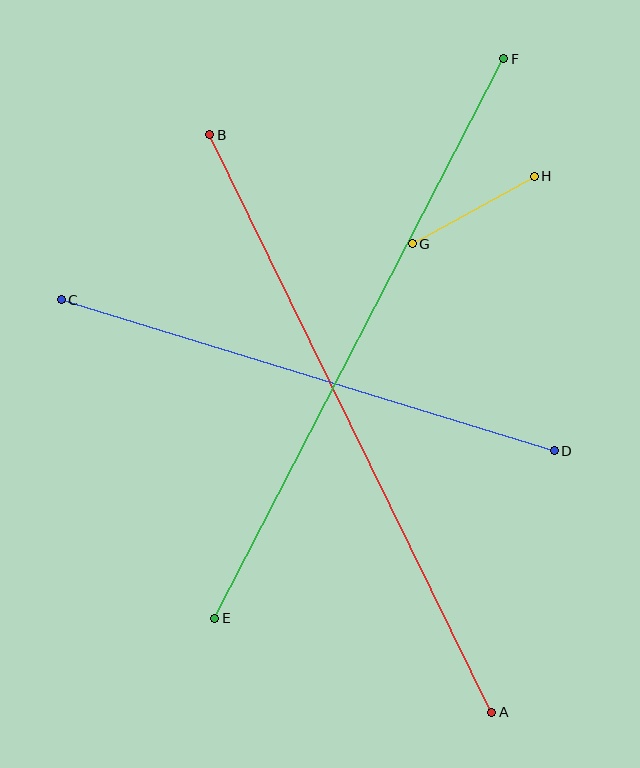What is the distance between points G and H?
The distance is approximately 139 pixels.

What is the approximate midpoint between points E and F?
The midpoint is at approximately (359, 339) pixels.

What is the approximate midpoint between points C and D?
The midpoint is at approximately (308, 375) pixels.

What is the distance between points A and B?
The distance is approximately 643 pixels.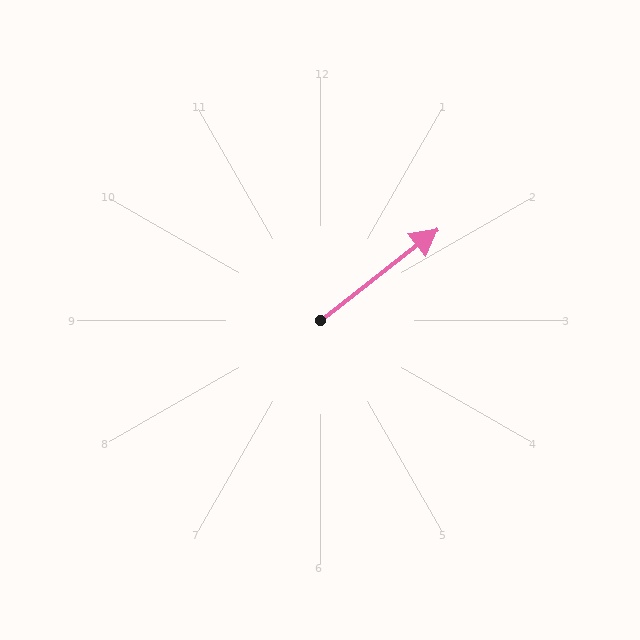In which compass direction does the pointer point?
Northeast.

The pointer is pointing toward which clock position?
Roughly 2 o'clock.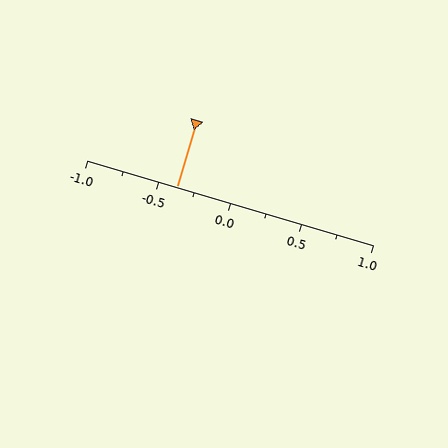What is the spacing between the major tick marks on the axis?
The major ticks are spaced 0.5 apart.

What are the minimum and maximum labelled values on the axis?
The axis runs from -1.0 to 1.0.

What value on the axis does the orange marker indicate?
The marker indicates approximately -0.38.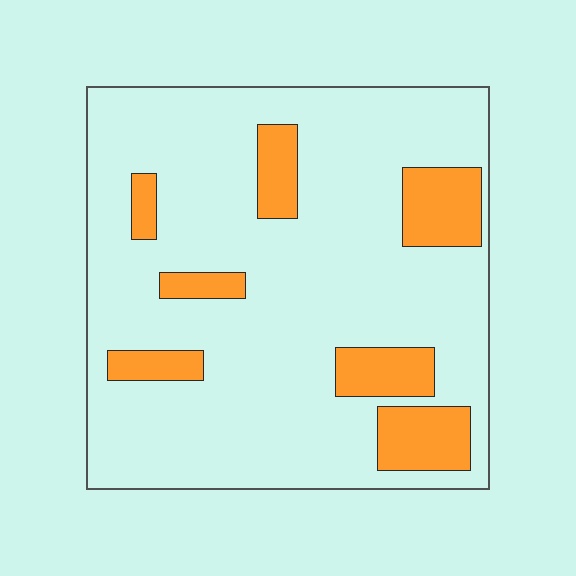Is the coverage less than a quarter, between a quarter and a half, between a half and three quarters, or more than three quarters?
Less than a quarter.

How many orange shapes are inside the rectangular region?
7.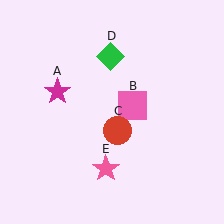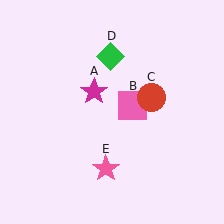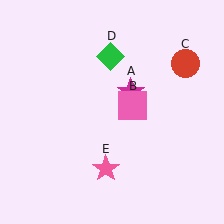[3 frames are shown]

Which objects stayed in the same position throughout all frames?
Pink square (object B) and green diamond (object D) and pink star (object E) remained stationary.